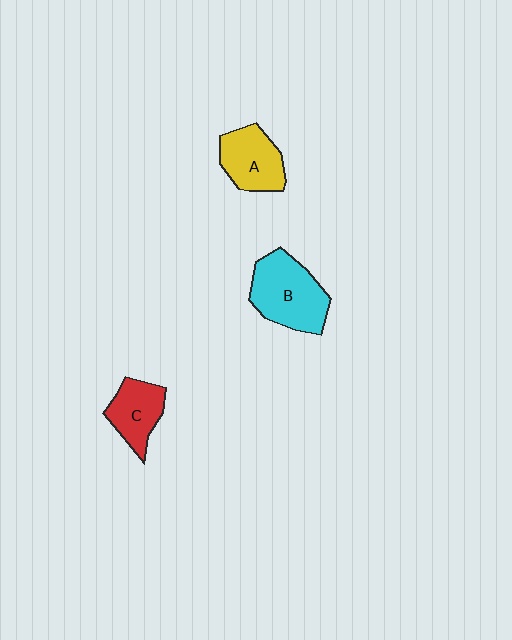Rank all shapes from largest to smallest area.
From largest to smallest: B (cyan), A (yellow), C (red).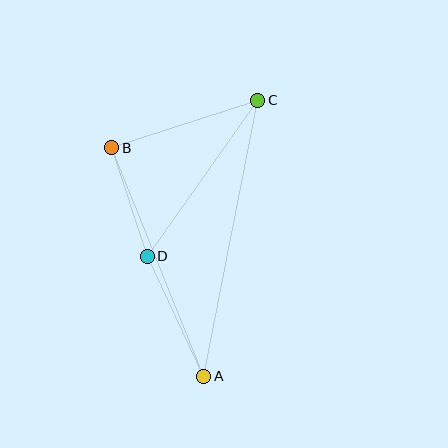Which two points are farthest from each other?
Points A and C are farthest from each other.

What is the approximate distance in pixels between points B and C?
The distance between B and C is approximately 154 pixels.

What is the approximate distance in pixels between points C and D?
The distance between C and D is approximately 191 pixels.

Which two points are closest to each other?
Points B and D are closest to each other.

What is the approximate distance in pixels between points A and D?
The distance between A and D is approximately 133 pixels.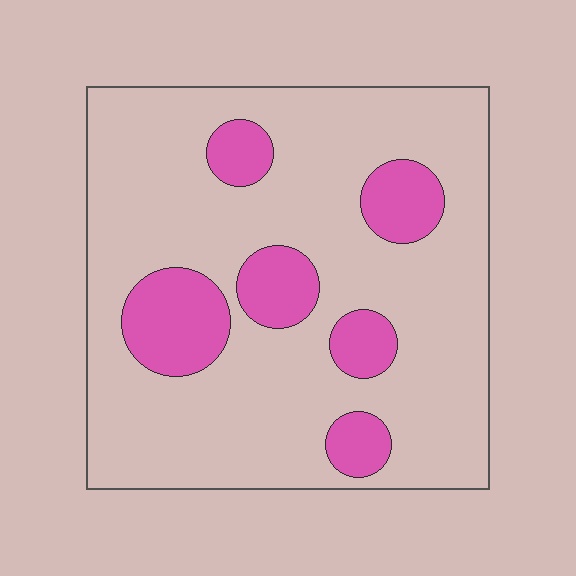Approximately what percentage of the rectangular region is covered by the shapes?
Approximately 20%.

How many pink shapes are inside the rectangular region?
6.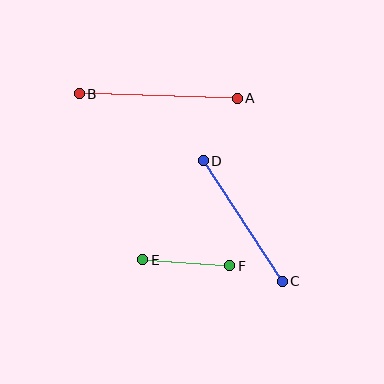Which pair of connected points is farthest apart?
Points A and B are farthest apart.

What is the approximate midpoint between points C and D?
The midpoint is at approximately (243, 221) pixels.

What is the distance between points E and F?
The distance is approximately 87 pixels.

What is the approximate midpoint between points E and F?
The midpoint is at approximately (186, 263) pixels.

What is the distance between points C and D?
The distance is approximately 144 pixels.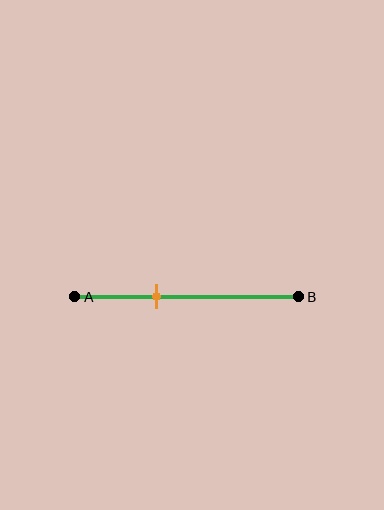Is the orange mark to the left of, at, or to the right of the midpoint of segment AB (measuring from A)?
The orange mark is to the left of the midpoint of segment AB.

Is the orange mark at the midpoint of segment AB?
No, the mark is at about 35% from A, not at the 50% midpoint.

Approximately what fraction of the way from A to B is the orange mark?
The orange mark is approximately 35% of the way from A to B.